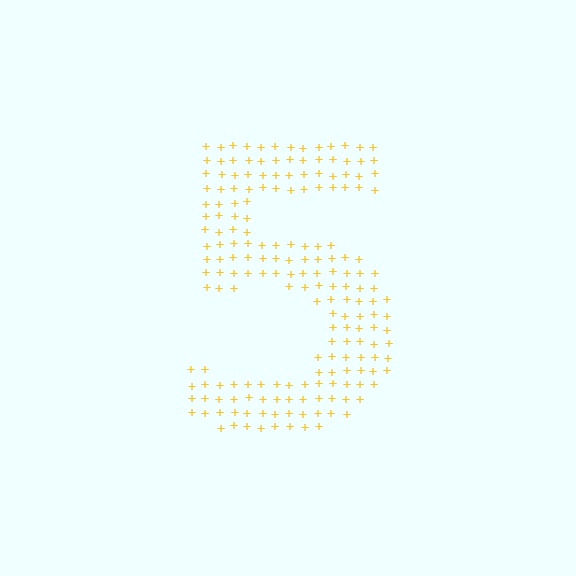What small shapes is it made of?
It is made of small plus signs.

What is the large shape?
The large shape is the digit 5.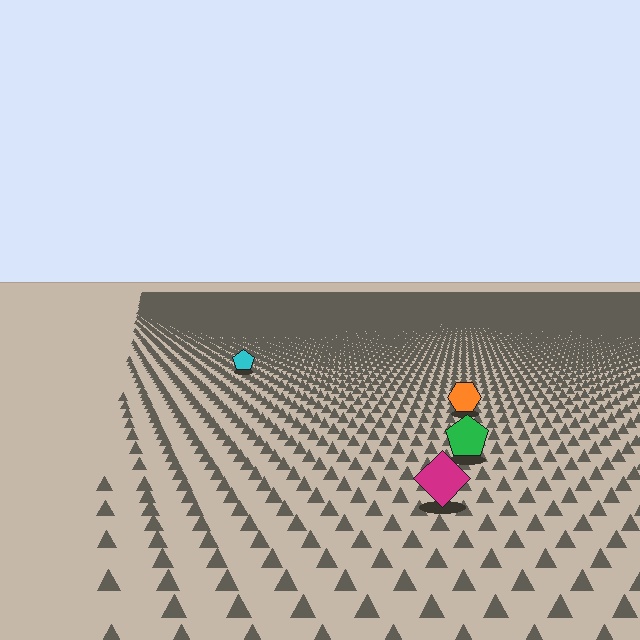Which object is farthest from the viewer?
The cyan pentagon is farthest from the viewer. It appears smaller and the ground texture around it is denser.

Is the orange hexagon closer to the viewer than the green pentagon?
No. The green pentagon is closer — you can tell from the texture gradient: the ground texture is coarser near it.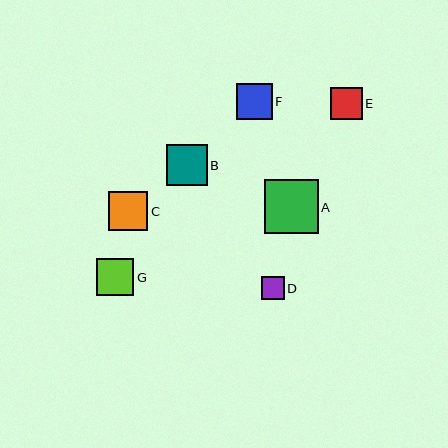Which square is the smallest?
Square D is the smallest with a size of approximately 23 pixels.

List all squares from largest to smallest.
From largest to smallest: A, B, C, G, F, E, D.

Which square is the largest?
Square A is the largest with a size of approximately 54 pixels.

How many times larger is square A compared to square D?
Square A is approximately 2.4 times the size of square D.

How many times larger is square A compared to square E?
Square A is approximately 1.7 times the size of square E.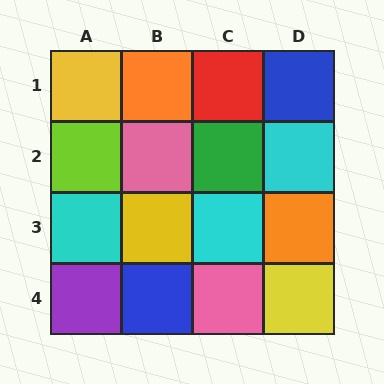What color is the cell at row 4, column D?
Yellow.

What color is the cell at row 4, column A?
Purple.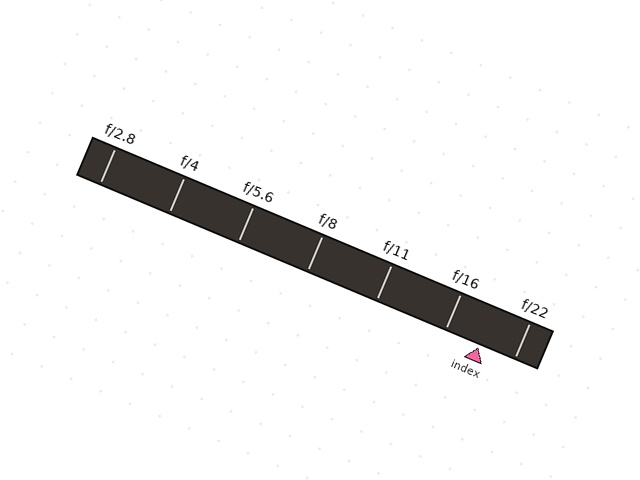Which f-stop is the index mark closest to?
The index mark is closest to f/16.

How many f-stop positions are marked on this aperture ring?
There are 7 f-stop positions marked.